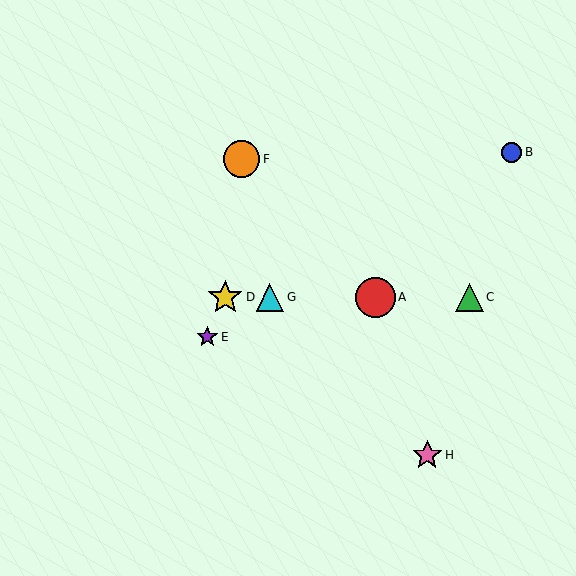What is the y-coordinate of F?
Object F is at y≈159.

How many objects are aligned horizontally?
4 objects (A, C, D, G) are aligned horizontally.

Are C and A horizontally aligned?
Yes, both are at y≈297.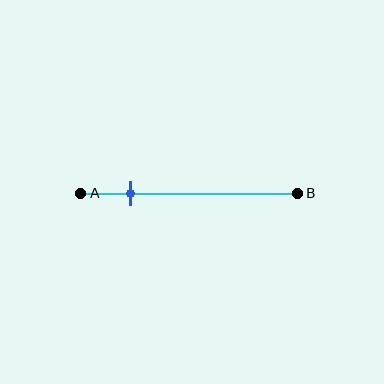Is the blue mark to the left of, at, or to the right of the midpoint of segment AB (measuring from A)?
The blue mark is to the left of the midpoint of segment AB.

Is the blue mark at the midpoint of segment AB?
No, the mark is at about 25% from A, not at the 50% midpoint.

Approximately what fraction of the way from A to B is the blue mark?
The blue mark is approximately 25% of the way from A to B.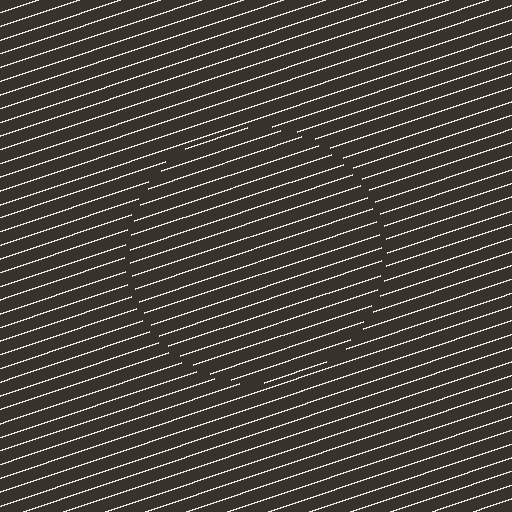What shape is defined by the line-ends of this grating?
An illusory circle. The interior of the shape contains the same grating, shifted by half a period — the contour is defined by the phase discontinuity where line-ends from the inner and outer gratings abut.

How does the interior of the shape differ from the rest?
The interior of the shape contains the same grating, shifted by half a period — the contour is defined by the phase discontinuity where line-ends from the inner and outer gratings abut.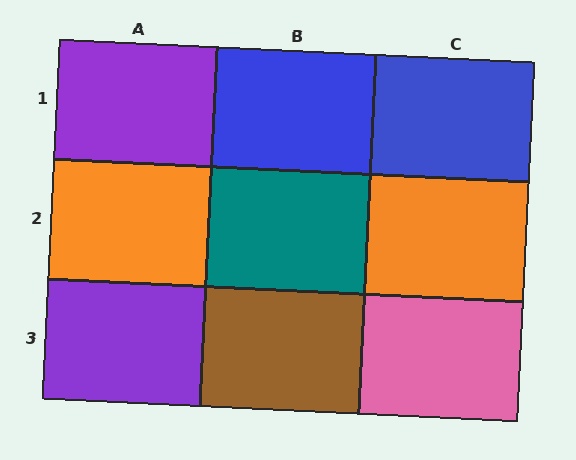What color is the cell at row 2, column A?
Orange.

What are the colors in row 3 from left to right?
Purple, brown, pink.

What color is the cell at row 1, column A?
Purple.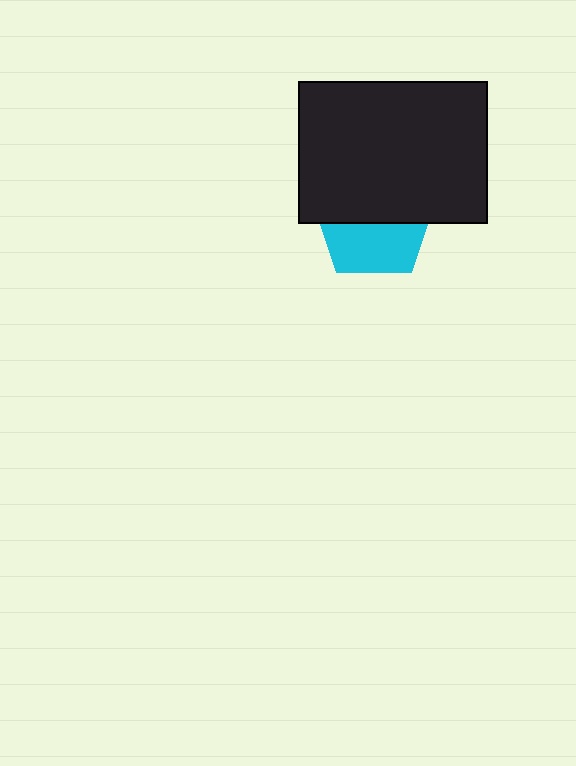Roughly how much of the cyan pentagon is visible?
About half of it is visible (roughly 46%).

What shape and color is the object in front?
The object in front is a black rectangle.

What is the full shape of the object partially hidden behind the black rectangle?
The partially hidden object is a cyan pentagon.